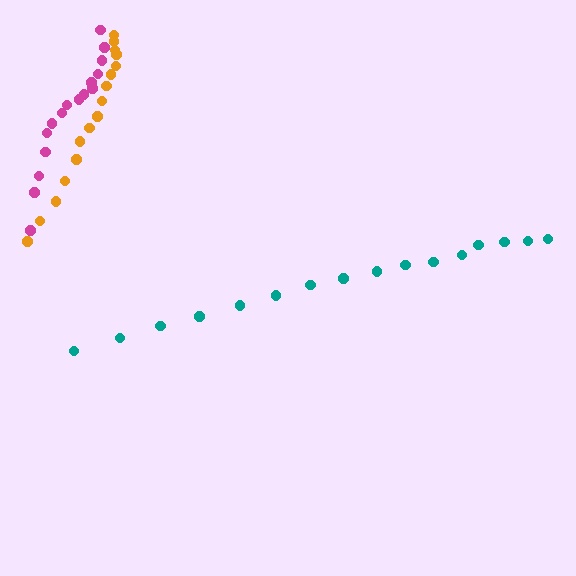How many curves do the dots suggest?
There are 3 distinct paths.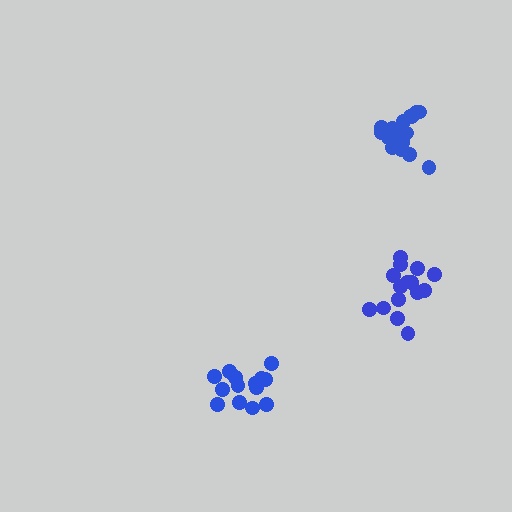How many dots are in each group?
Group 1: 15 dots, Group 2: 14 dots, Group 3: 18 dots (47 total).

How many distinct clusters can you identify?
There are 3 distinct clusters.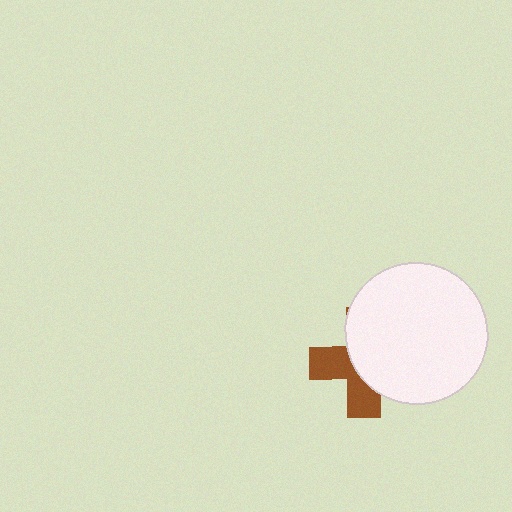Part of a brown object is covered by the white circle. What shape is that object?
It is a cross.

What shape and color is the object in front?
The object in front is a white circle.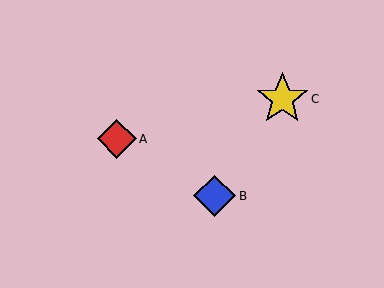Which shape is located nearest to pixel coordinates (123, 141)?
The red diamond (labeled A) at (117, 139) is nearest to that location.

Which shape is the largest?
The yellow star (labeled C) is the largest.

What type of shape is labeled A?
Shape A is a red diamond.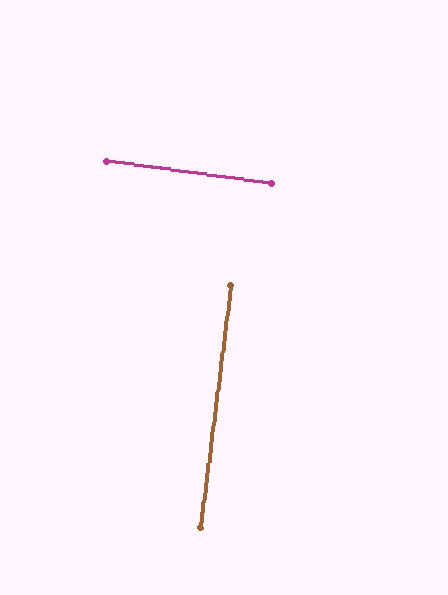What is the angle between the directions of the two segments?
Approximately 89 degrees.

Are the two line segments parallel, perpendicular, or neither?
Perpendicular — they meet at approximately 89°.